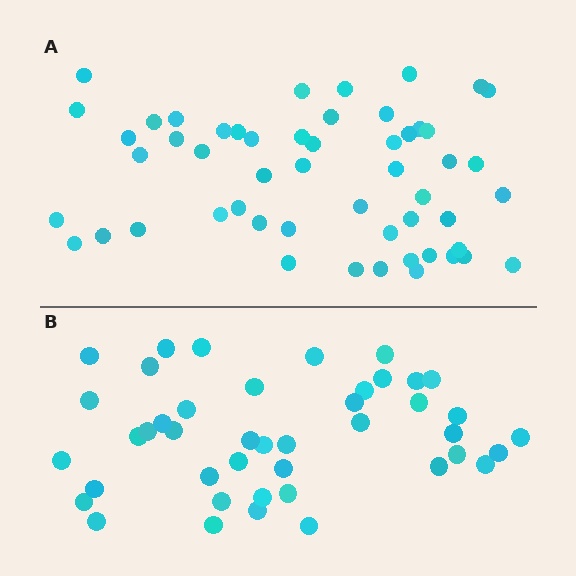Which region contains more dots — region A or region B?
Region A (the top region) has more dots.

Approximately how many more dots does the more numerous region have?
Region A has roughly 10 or so more dots than region B.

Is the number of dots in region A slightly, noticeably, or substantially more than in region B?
Region A has only slightly more — the two regions are fairly close. The ratio is roughly 1.2 to 1.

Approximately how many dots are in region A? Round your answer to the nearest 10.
About 50 dots. (The exact count is 53, which rounds to 50.)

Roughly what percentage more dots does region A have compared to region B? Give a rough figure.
About 25% more.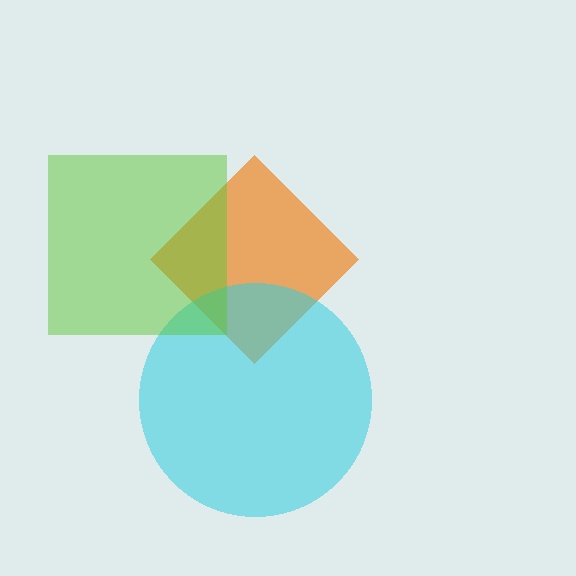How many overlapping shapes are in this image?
There are 3 overlapping shapes in the image.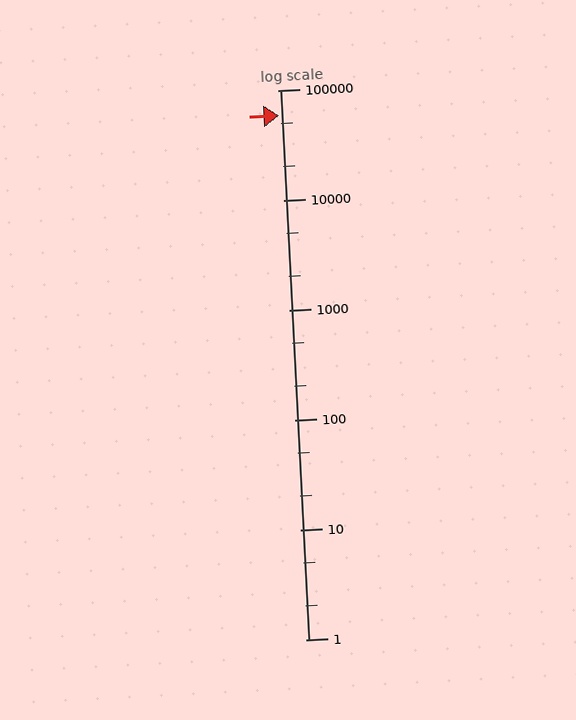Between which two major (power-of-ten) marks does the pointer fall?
The pointer is between 10000 and 100000.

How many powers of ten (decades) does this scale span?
The scale spans 5 decades, from 1 to 100000.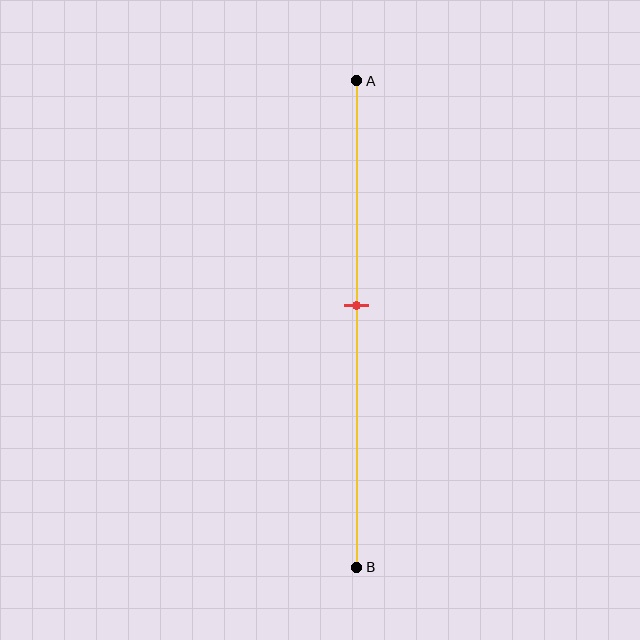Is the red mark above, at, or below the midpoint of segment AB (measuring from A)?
The red mark is above the midpoint of segment AB.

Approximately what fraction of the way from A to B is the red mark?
The red mark is approximately 45% of the way from A to B.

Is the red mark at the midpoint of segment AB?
No, the mark is at about 45% from A, not at the 50% midpoint.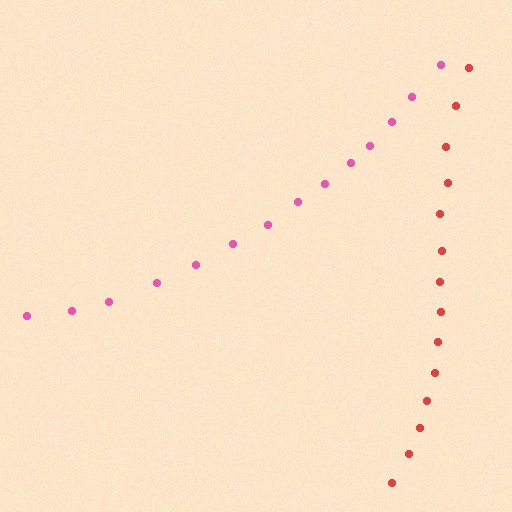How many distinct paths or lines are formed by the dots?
There are 2 distinct paths.